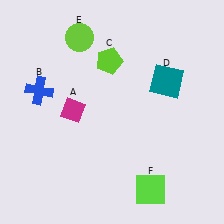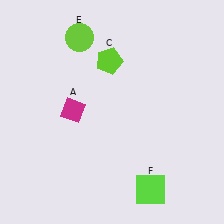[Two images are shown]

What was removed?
The teal square (D), the blue cross (B) were removed in Image 2.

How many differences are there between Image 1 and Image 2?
There are 2 differences between the two images.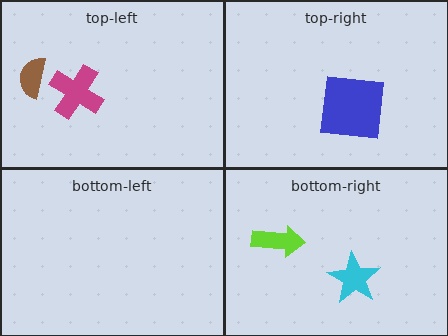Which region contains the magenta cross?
The top-left region.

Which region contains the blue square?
The top-right region.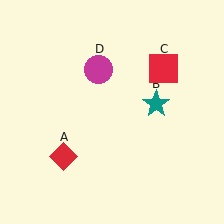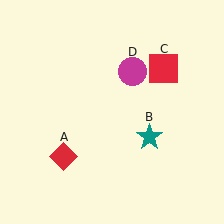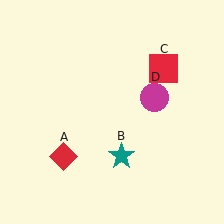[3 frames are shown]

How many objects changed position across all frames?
2 objects changed position: teal star (object B), magenta circle (object D).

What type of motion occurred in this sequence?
The teal star (object B), magenta circle (object D) rotated clockwise around the center of the scene.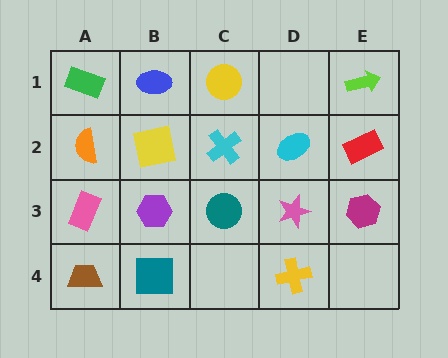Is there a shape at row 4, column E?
No, that cell is empty.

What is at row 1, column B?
A blue ellipse.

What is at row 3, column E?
A magenta hexagon.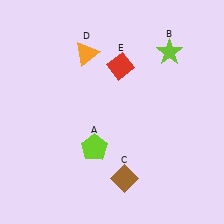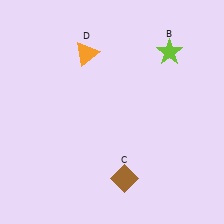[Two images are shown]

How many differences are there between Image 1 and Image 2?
There are 2 differences between the two images.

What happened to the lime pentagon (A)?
The lime pentagon (A) was removed in Image 2. It was in the bottom-left area of Image 1.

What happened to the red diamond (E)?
The red diamond (E) was removed in Image 2. It was in the top-right area of Image 1.